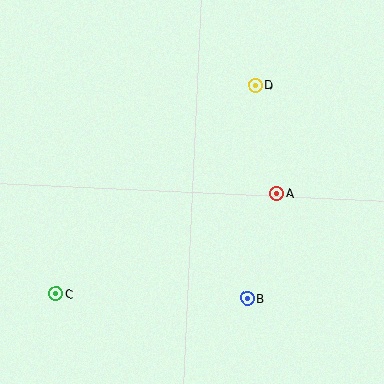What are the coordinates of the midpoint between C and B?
The midpoint between C and B is at (151, 296).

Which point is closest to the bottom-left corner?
Point C is closest to the bottom-left corner.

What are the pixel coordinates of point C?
Point C is at (56, 293).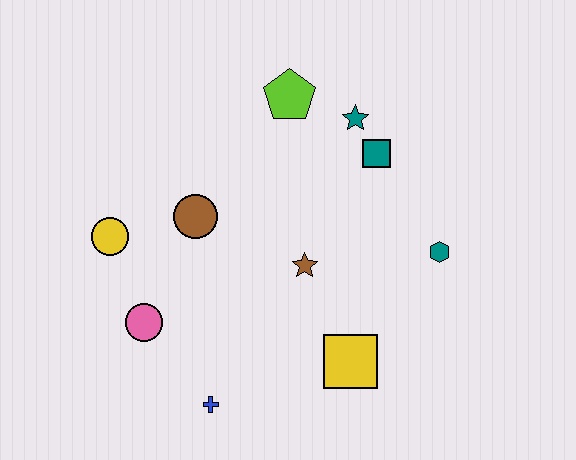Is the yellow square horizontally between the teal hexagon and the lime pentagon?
Yes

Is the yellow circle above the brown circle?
No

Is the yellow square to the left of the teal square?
Yes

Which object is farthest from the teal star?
The blue cross is farthest from the teal star.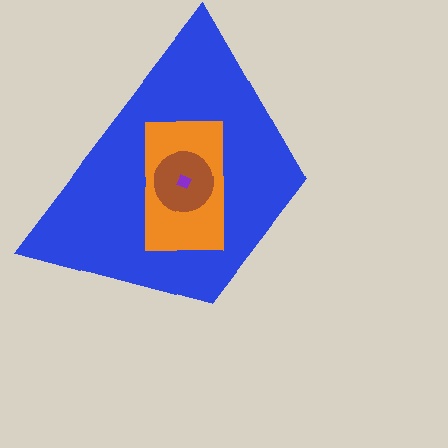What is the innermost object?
The purple diamond.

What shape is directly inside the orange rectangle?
The brown circle.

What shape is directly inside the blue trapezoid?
The orange rectangle.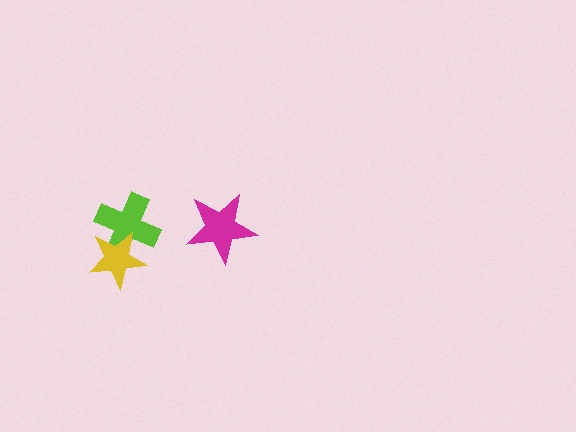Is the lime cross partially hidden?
Yes, it is partially covered by another shape.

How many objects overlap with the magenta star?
0 objects overlap with the magenta star.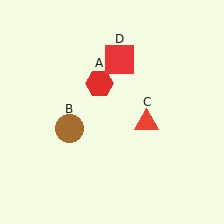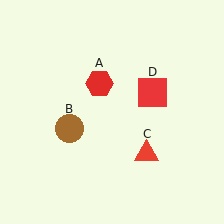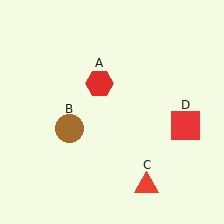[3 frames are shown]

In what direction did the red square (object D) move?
The red square (object D) moved down and to the right.